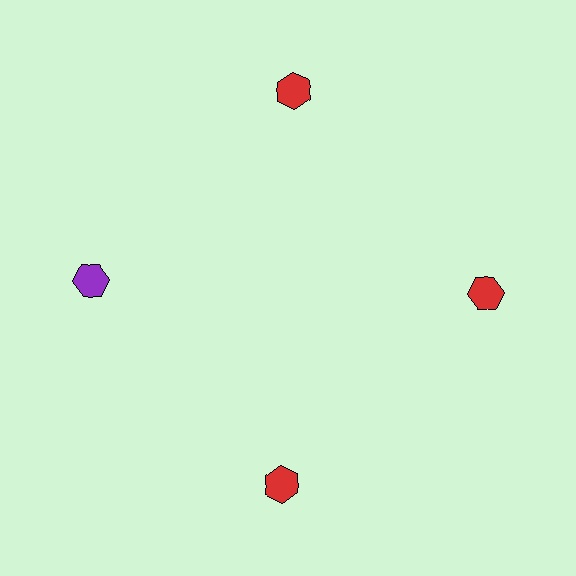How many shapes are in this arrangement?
There are 4 shapes arranged in a ring pattern.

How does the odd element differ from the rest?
It has a different color: purple instead of red.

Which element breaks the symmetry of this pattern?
The purple hexagon at roughly the 9 o'clock position breaks the symmetry. All other shapes are red hexagons.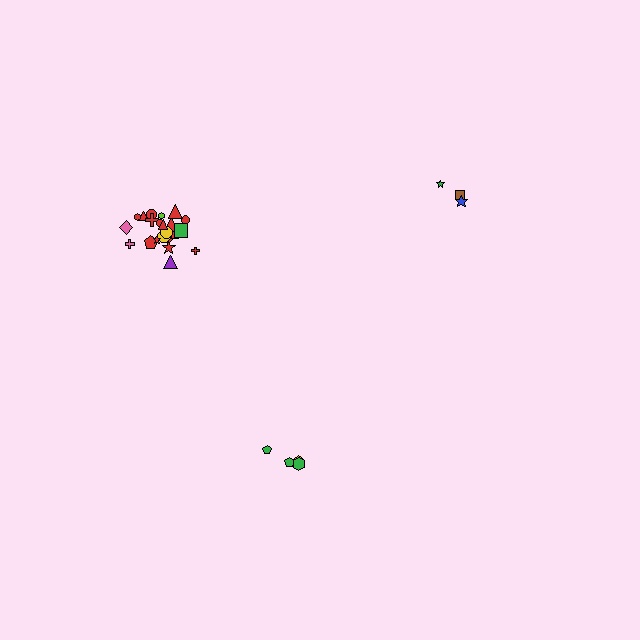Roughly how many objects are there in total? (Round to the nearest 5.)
Roughly 30 objects in total.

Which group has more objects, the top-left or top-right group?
The top-left group.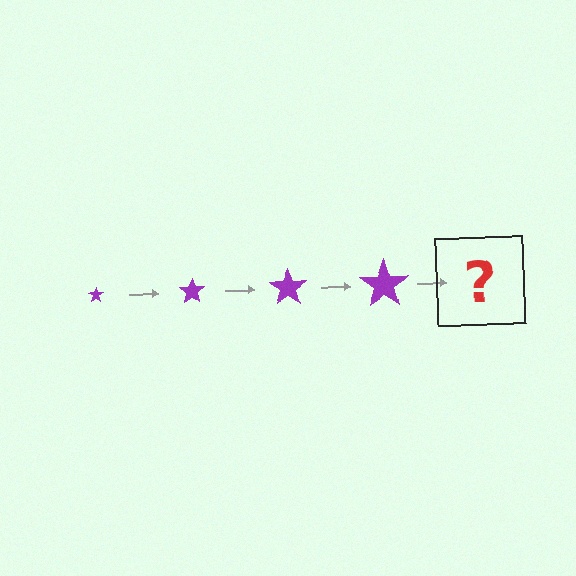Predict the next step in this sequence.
The next step is a purple star, larger than the previous one.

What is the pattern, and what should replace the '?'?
The pattern is that the star gets progressively larger each step. The '?' should be a purple star, larger than the previous one.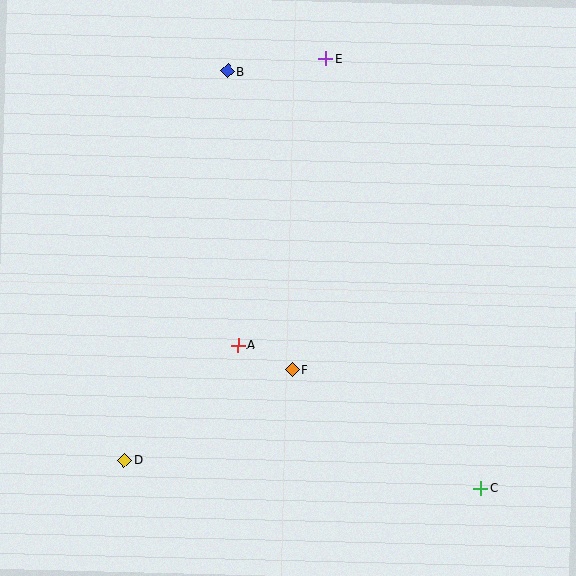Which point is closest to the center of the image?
Point A at (238, 345) is closest to the center.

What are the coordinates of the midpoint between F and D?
The midpoint between F and D is at (208, 415).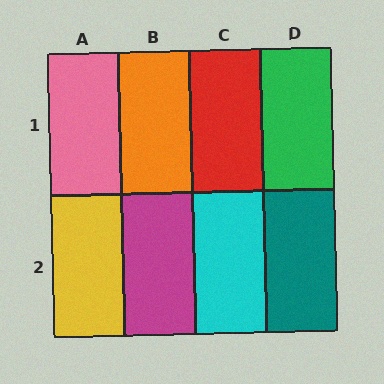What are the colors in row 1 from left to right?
Pink, orange, red, green.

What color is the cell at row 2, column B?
Magenta.